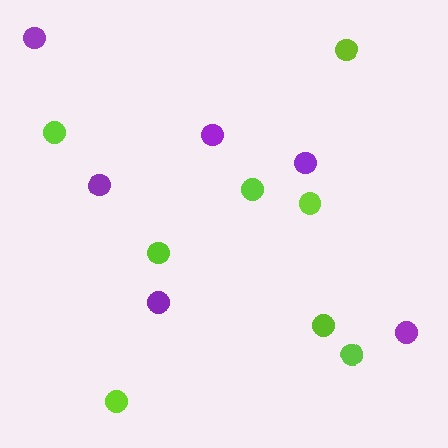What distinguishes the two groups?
There are 2 groups: one group of lime circles (8) and one group of purple circles (6).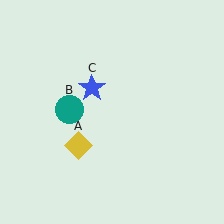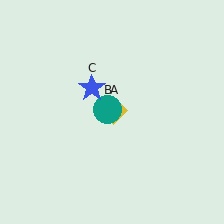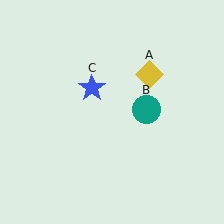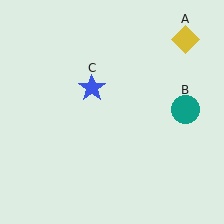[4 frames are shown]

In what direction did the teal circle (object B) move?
The teal circle (object B) moved right.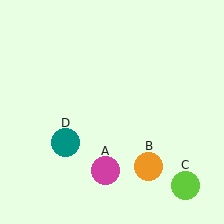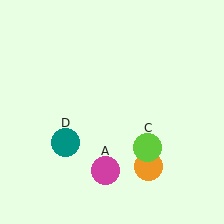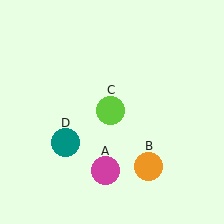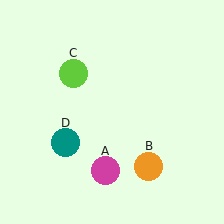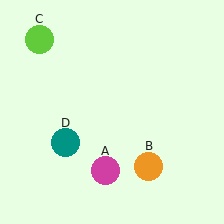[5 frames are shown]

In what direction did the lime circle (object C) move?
The lime circle (object C) moved up and to the left.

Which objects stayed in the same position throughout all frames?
Magenta circle (object A) and orange circle (object B) and teal circle (object D) remained stationary.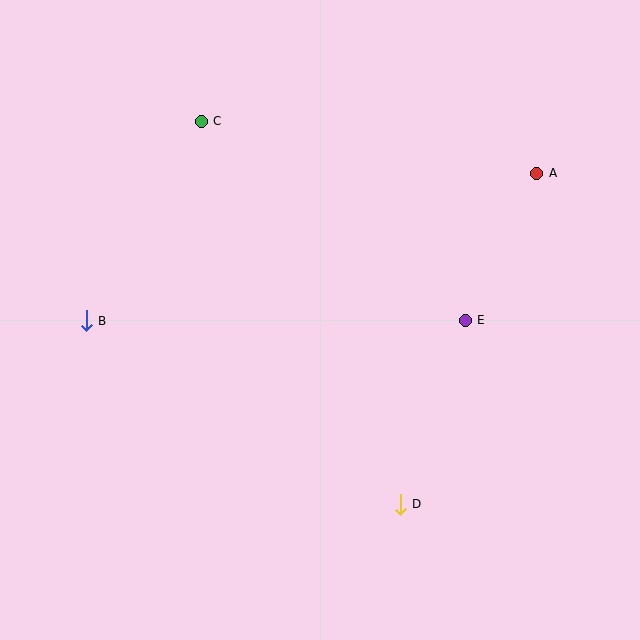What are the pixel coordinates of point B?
Point B is at (86, 321).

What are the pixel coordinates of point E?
Point E is at (465, 320).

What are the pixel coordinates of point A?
Point A is at (537, 173).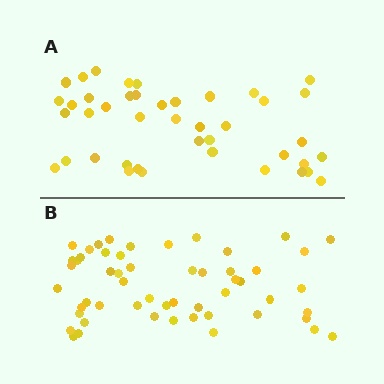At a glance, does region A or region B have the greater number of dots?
Region B (the bottom region) has more dots.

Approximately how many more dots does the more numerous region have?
Region B has roughly 12 or so more dots than region A.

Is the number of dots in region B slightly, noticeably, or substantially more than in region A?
Region B has noticeably more, but not dramatically so. The ratio is roughly 1.3 to 1.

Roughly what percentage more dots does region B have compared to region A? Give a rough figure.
About 30% more.